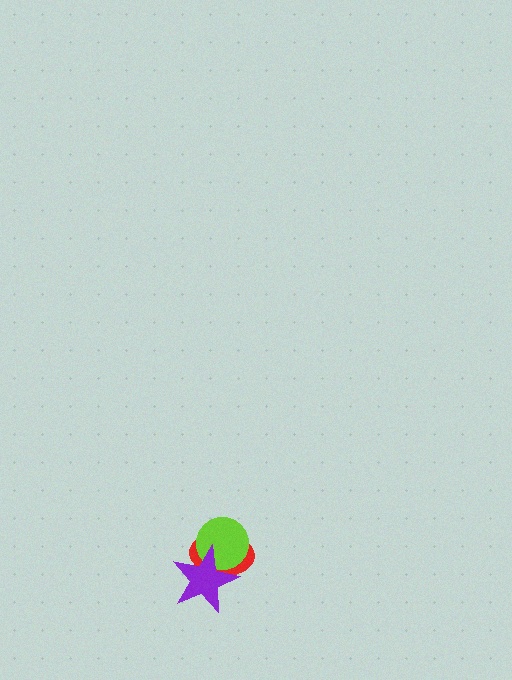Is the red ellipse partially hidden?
Yes, it is partially covered by another shape.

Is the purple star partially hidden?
No, no other shape covers it.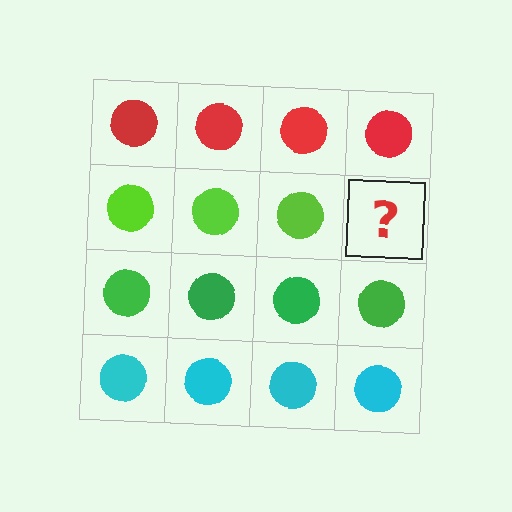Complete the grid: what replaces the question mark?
The question mark should be replaced with a lime circle.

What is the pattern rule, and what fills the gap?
The rule is that each row has a consistent color. The gap should be filled with a lime circle.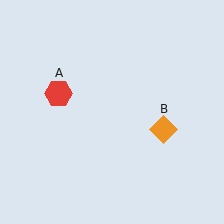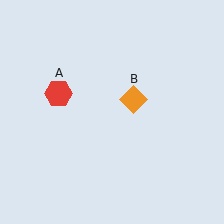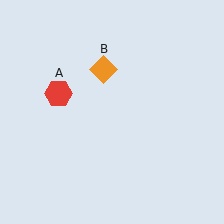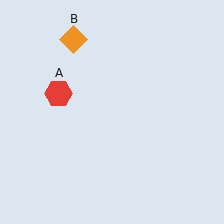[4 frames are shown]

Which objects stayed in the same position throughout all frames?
Red hexagon (object A) remained stationary.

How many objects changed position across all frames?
1 object changed position: orange diamond (object B).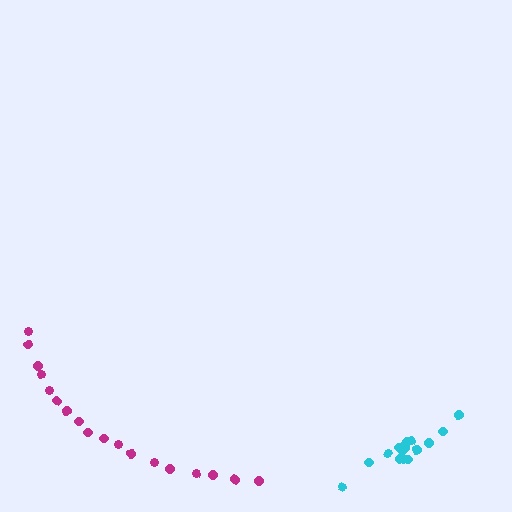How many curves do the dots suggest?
There are 2 distinct paths.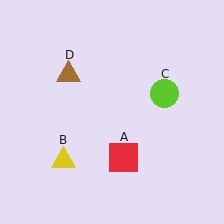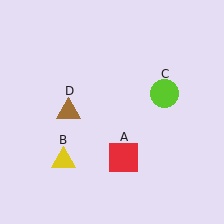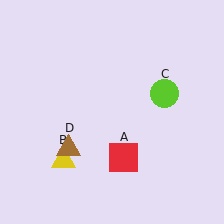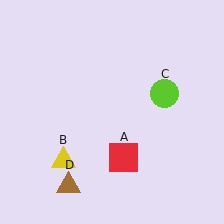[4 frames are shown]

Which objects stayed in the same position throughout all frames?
Red square (object A) and yellow triangle (object B) and lime circle (object C) remained stationary.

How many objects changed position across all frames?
1 object changed position: brown triangle (object D).